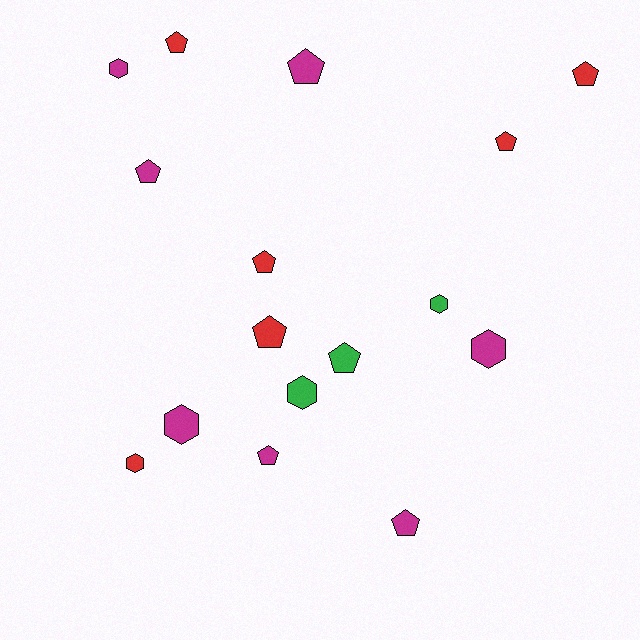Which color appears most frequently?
Magenta, with 7 objects.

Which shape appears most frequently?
Pentagon, with 10 objects.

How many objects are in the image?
There are 16 objects.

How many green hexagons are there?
There are 2 green hexagons.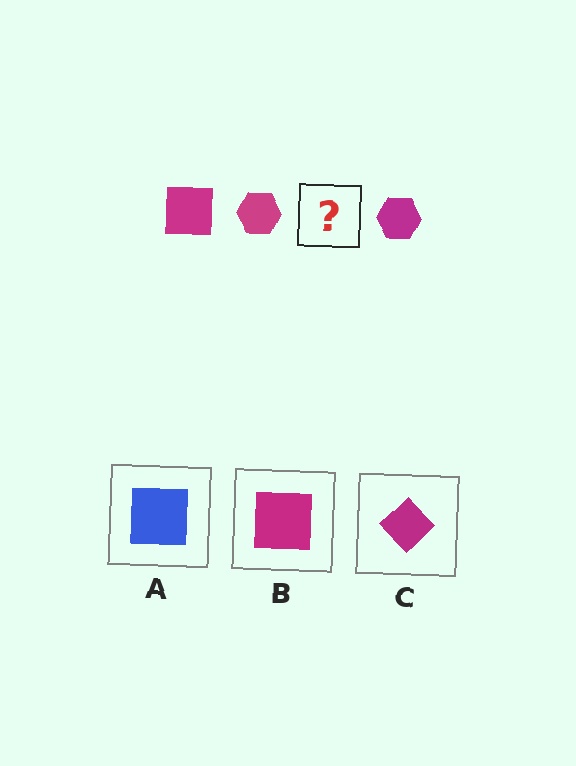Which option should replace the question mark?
Option B.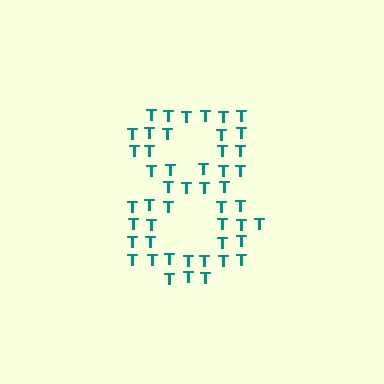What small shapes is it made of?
It is made of small letter T's.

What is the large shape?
The large shape is the digit 8.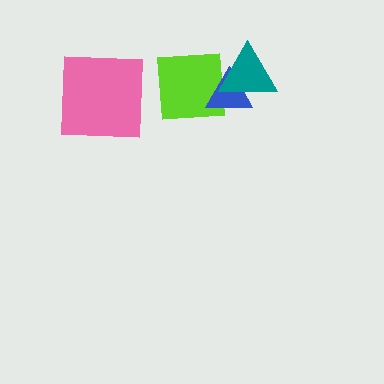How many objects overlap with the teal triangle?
2 objects overlap with the teal triangle.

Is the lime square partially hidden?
Yes, it is partially covered by another shape.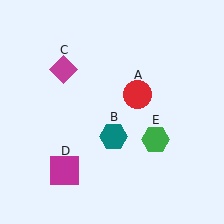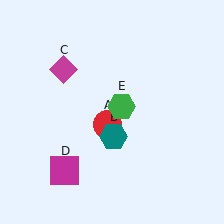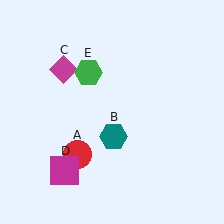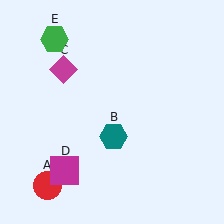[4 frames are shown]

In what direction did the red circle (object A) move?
The red circle (object A) moved down and to the left.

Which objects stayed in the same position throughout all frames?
Teal hexagon (object B) and magenta diamond (object C) and magenta square (object D) remained stationary.